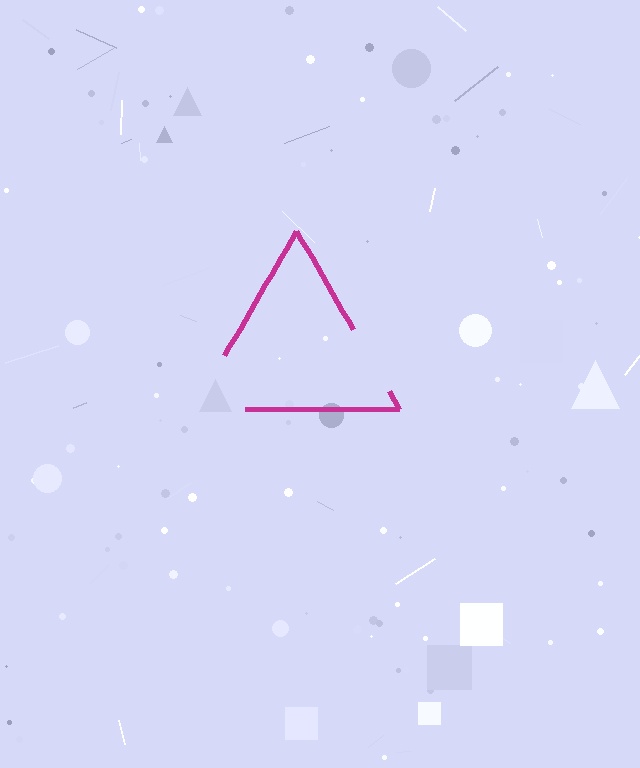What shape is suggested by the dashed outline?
The dashed outline suggests a triangle.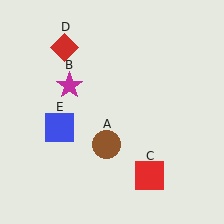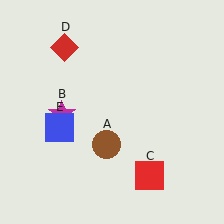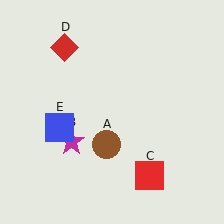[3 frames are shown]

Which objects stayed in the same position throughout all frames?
Brown circle (object A) and red square (object C) and red diamond (object D) and blue square (object E) remained stationary.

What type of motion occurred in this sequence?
The magenta star (object B) rotated counterclockwise around the center of the scene.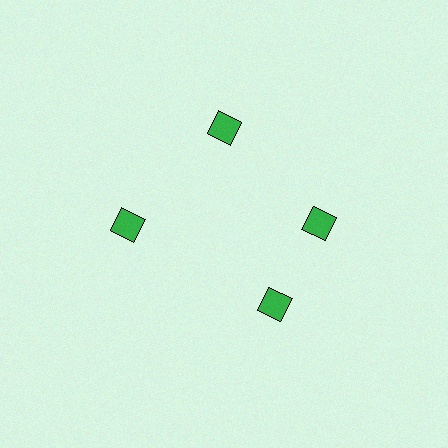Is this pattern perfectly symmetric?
No. The 4 green diamonds are arranged in a ring, but one element near the 6 o'clock position is rotated out of alignment along the ring, breaking the 4-fold rotational symmetry.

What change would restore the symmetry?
The symmetry would be restored by rotating it back into even spacing with its neighbors so that all 4 diamonds sit at equal angles and equal distance from the center.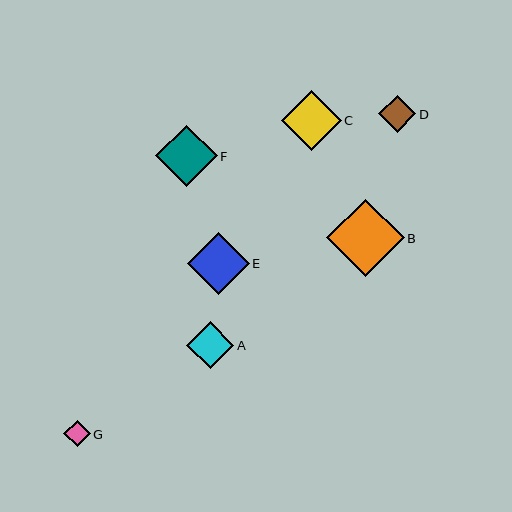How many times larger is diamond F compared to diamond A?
Diamond F is approximately 1.3 times the size of diamond A.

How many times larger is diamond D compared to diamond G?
Diamond D is approximately 1.4 times the size of diamond G.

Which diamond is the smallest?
Diamond G is the smallest with a size of approximately 26 pixels.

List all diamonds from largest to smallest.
From largest to smallest: B, E, F, C, A, D, G.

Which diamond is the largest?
Diamond B is the largest with a size of approximately 77 pixels.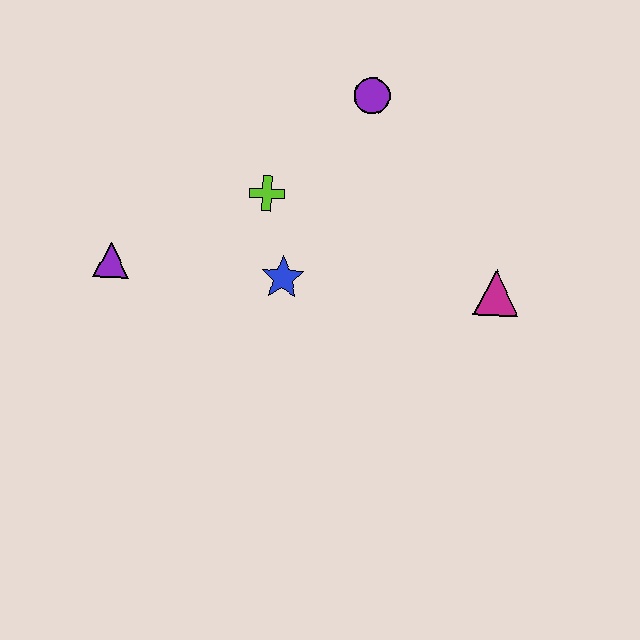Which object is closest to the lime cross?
The blue star is closest to the lime cross.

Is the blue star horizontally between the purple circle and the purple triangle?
Yes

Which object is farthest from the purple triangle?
The magenta triangle is farthest from the purple triangle.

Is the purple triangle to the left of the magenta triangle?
Yes